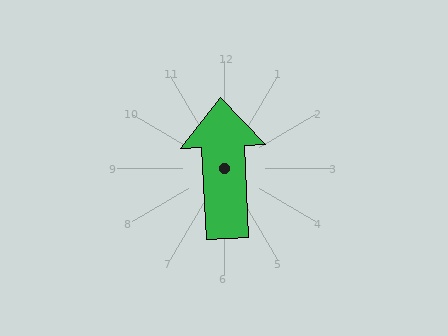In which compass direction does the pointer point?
North.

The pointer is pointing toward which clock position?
Roughly 12 o'clock.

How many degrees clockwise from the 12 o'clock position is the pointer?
Approximately 357 degrees.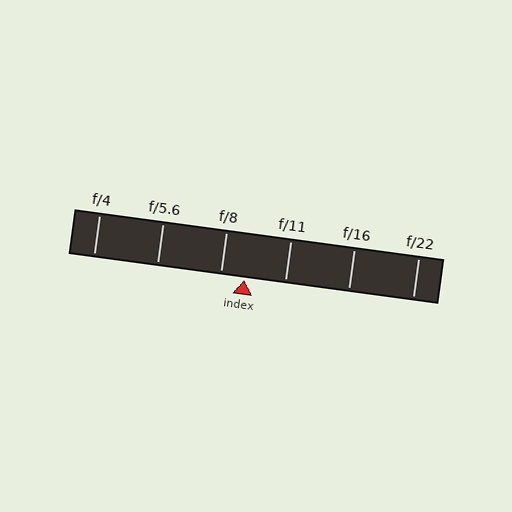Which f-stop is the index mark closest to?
The index mark is closest to f/8.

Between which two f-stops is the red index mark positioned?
The index mark is between f/8 and f/11.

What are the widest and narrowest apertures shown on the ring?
The widest aperture shown is f/4 and the narrowest is f/22.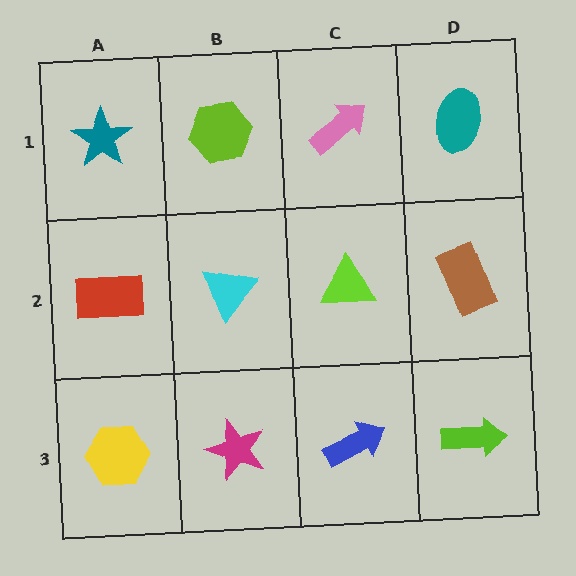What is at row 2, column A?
A red rectangle.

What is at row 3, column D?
A lime arrow.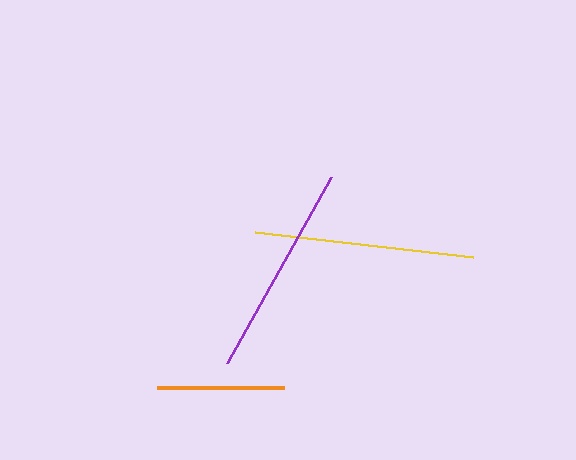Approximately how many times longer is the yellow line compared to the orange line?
The yellow line is approximately 1.7 times the length of the orange line.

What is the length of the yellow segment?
The yellow segment is approximately 220 pixels long.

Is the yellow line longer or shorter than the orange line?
The yellow line is longer than the orange line.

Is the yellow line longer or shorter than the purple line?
The yellow line is longer than the purple line.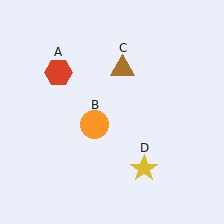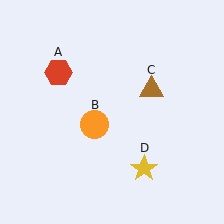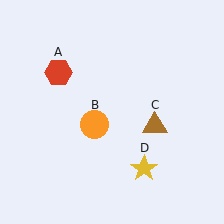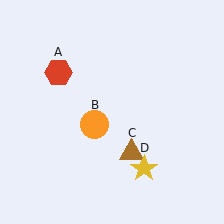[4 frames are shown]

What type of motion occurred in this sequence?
The brown triangle (object C) rotated clockwise around the center of the scene.